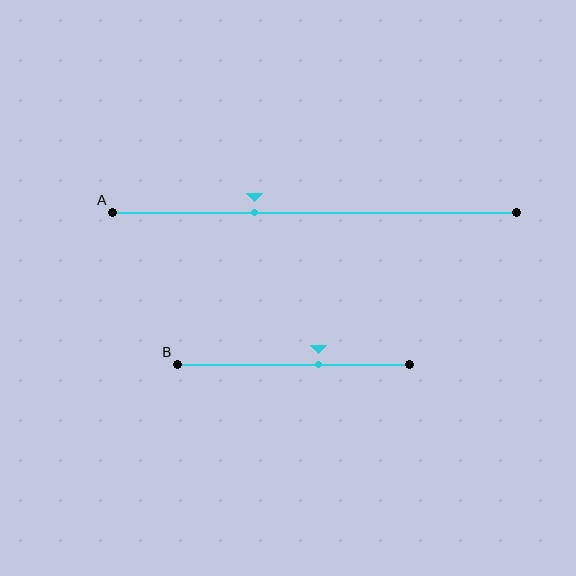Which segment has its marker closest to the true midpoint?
Segment B has its marker closest to the true midpoint.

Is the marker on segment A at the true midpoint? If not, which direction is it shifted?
No, the marker on segment A is shifted to the left by about 15% of the segment length.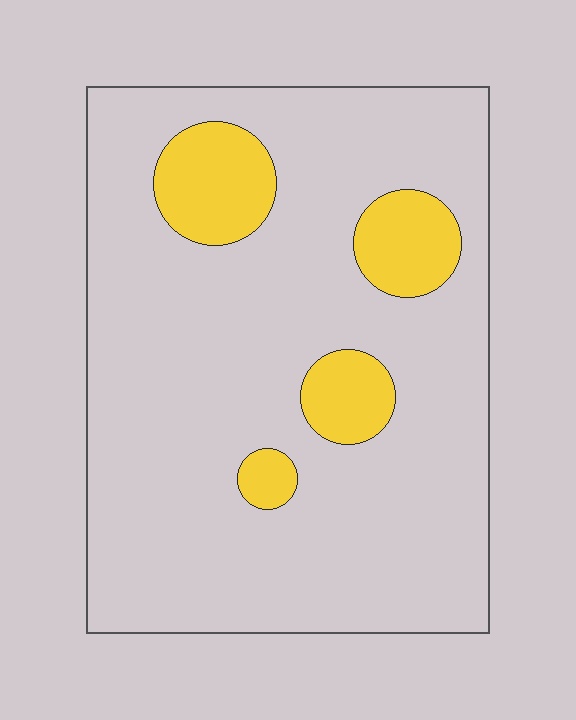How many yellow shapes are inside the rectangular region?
4.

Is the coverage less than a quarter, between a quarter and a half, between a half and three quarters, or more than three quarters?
Less than a quarter.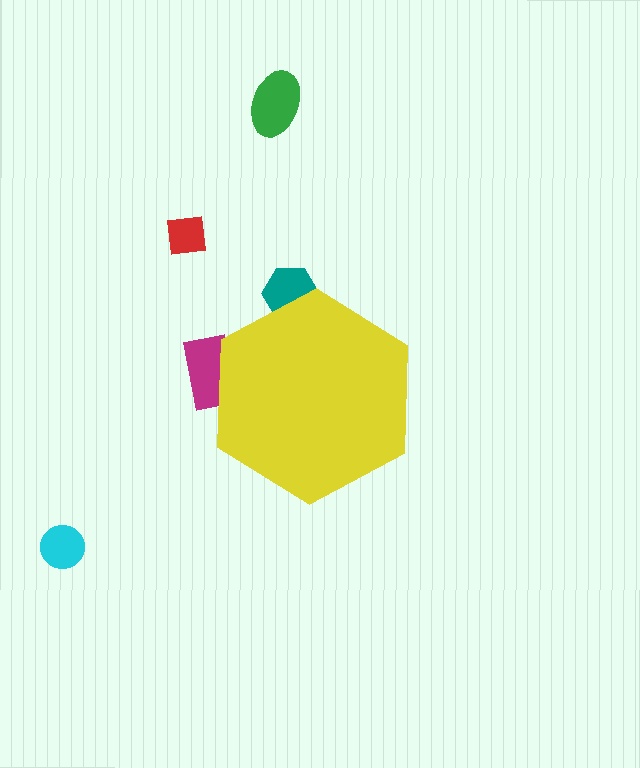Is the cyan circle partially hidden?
No, the cyan circle is fully visible.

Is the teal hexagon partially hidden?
Yes, the teal hexagon is partially hidden behind the yellow hexagon.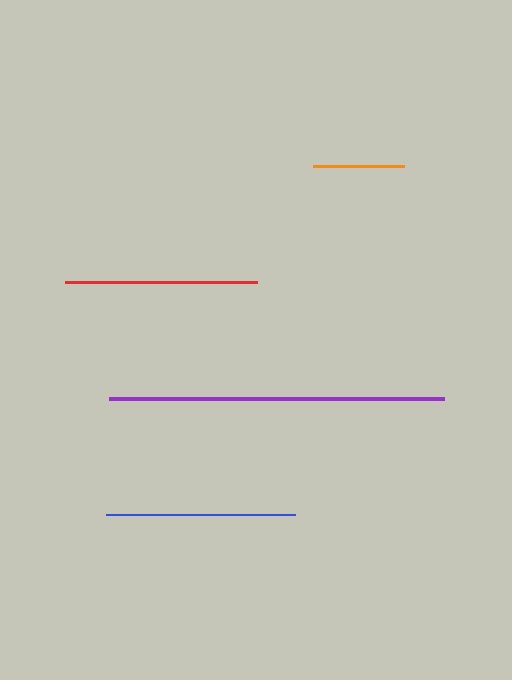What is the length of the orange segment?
The orange segment is approximately 91 pixels long.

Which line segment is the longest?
The purple line is the longest at approximately 335 pixels.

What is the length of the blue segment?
The blue segment is approximately 189 pixels long.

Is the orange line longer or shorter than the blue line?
The blue line is longer than the orange line.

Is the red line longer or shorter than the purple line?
The purple line is longer than the red line.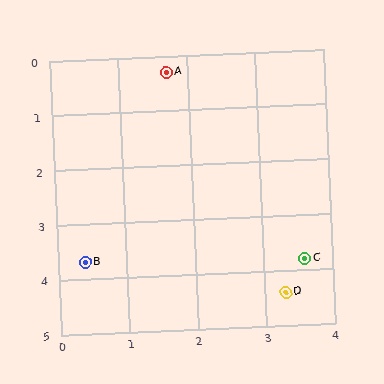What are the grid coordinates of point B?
Point B is at approximately (0.4, 3.7).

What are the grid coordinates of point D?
Point D is at approximately (3.3, 4.4).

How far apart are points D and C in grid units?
Points D and C are about 0.7 grid units apart.